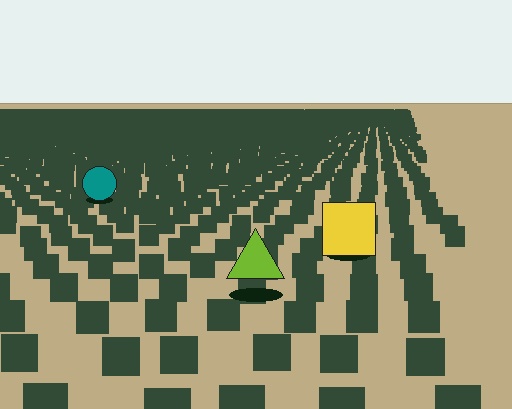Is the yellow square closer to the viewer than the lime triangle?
No. The lime triangle is closer — you can tell from the texture gradient: the ground texture is coarser near it.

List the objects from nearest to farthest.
From nearest to farthest: the lime triangle, the yellow square, the teal circle.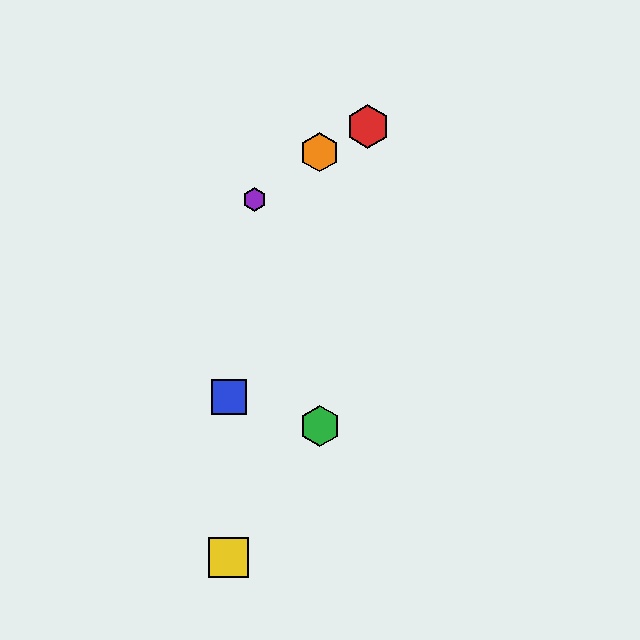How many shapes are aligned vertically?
2 shapes (the green hexagon, the orange hexagon) are aligned vertically.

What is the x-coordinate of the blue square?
The blue square is at x≈229.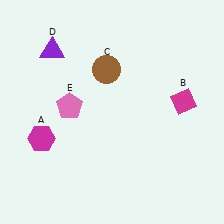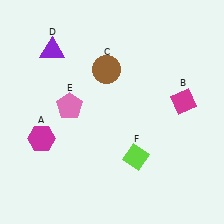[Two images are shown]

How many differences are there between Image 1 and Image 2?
There is 1 difference between the two images.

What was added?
A lime diamond (F) was added in Image 2.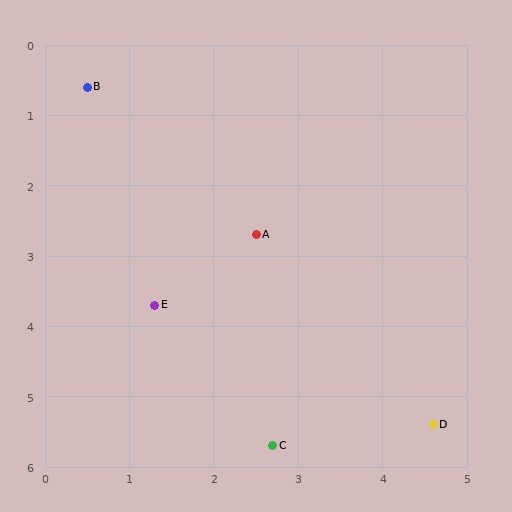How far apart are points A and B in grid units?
Points A and B are about 2.9 grid units apart.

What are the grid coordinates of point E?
Point E is at approximately (1.3, 3.7).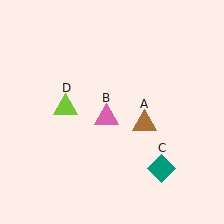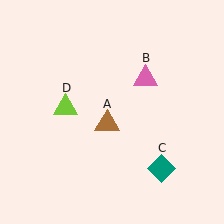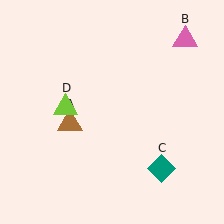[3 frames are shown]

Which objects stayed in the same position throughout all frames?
Teal diamond (object C) and lime triangle (object D) remained stationary.